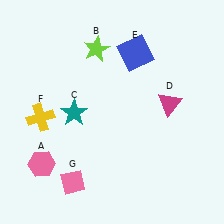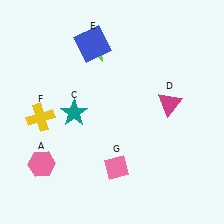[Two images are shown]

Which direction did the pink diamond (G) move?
The pink diamond (G) moved right.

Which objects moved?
The objects that moved are: the blue square (E), the pink diamond (G).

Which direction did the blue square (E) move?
The blue square (E) moved left.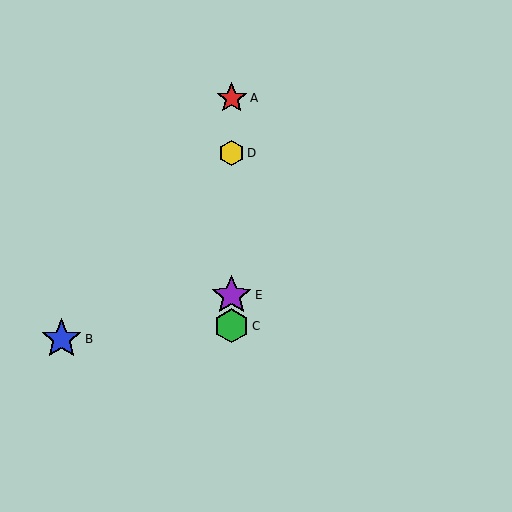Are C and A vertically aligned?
Yes, both are at x≈232.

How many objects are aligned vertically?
4 objects (A, C, D, E) are aligned vertically.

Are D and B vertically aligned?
No, D is at x≈232 and B is at x≈61.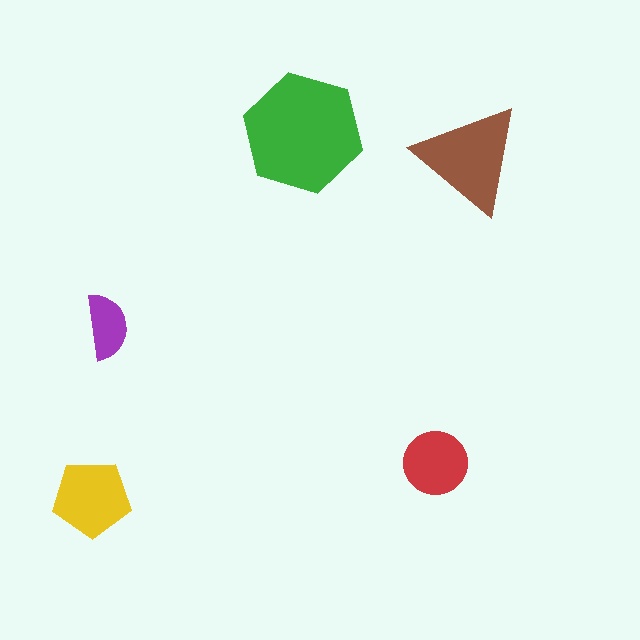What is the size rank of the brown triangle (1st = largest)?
2nd.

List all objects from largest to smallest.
The green hexagon, the brown triangle, the yellow pentagon, the red circle, the purple semicircle.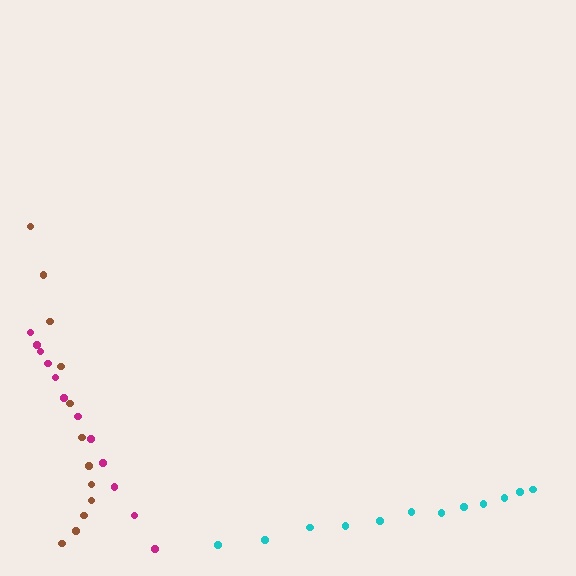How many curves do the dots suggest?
There are 3 distinct paths.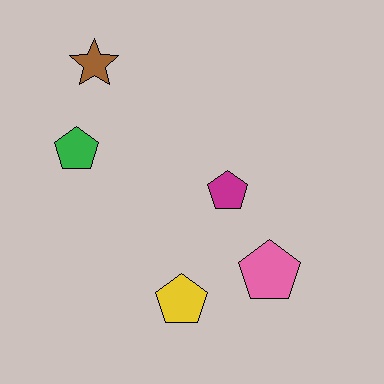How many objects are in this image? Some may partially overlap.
There are 5 objects.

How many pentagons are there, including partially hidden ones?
There are 4 pentagons.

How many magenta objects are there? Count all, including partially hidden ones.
There is 1 magenta object.